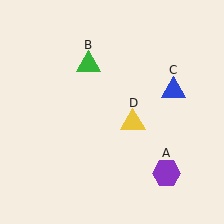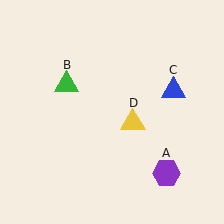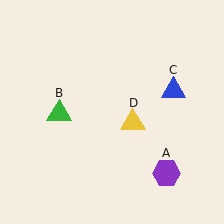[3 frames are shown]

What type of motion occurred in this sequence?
The green triangle (object B) rotated counterclockwise around the center of the scene.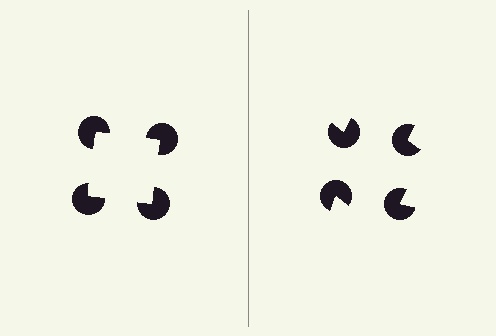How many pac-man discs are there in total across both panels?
8 — 4 on each side.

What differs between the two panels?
The pac-man discs are positioned identically on both sides; only the wedge orientations differ. On the left they align to a square; on the right they are misaligned.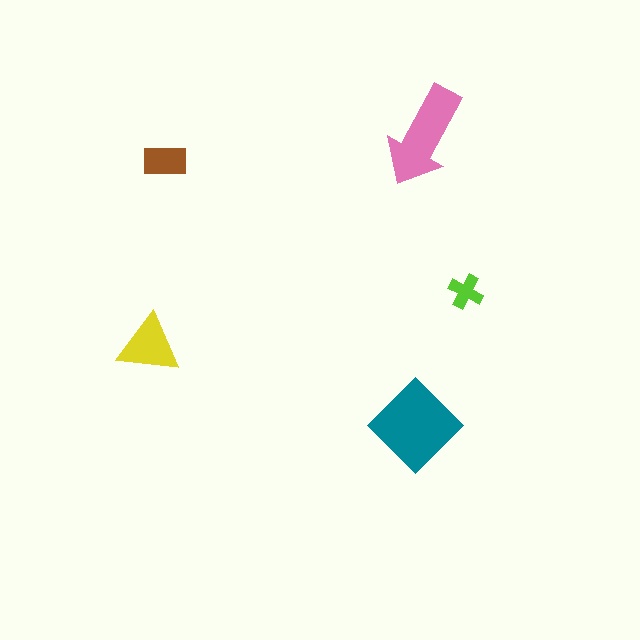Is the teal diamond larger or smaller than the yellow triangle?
Larger.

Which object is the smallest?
The lime cross.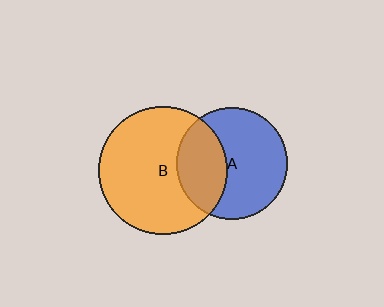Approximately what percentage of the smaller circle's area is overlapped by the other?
Approximately 35%.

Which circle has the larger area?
Circle B (orange).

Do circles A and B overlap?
Yes.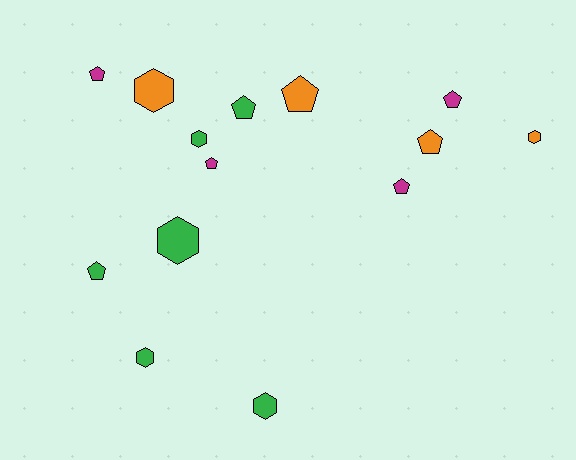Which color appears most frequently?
Green, with 6 objects.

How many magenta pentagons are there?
There are 4 magenta pentagons.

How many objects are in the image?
There are 14 objects.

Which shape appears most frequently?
Pentagon, with 8 objects.